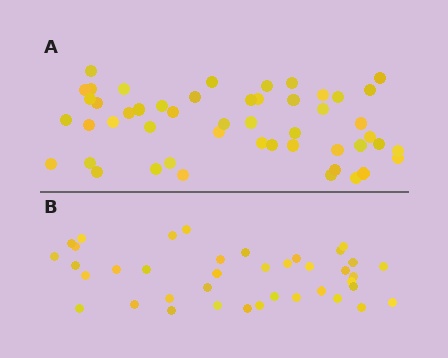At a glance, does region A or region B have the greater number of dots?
Region A (the top region) has more dots.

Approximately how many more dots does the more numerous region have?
Region A has roughly 12 or so more dots than region B.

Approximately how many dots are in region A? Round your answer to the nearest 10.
About 50 dots.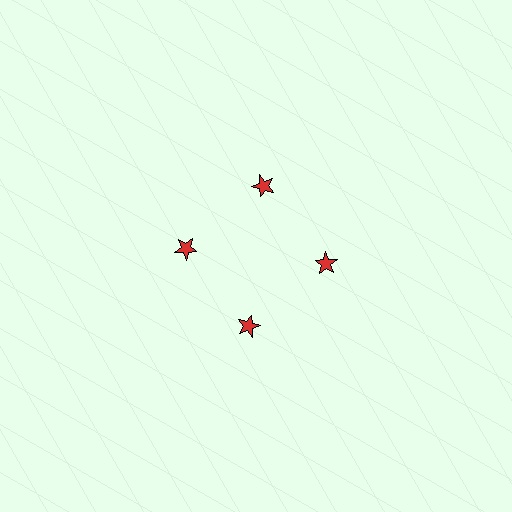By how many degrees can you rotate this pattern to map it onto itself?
The pattern maps onto itself every 90 degrees of rotation.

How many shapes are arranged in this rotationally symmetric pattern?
There are 4 shapes, arranged in 4 groups of 1.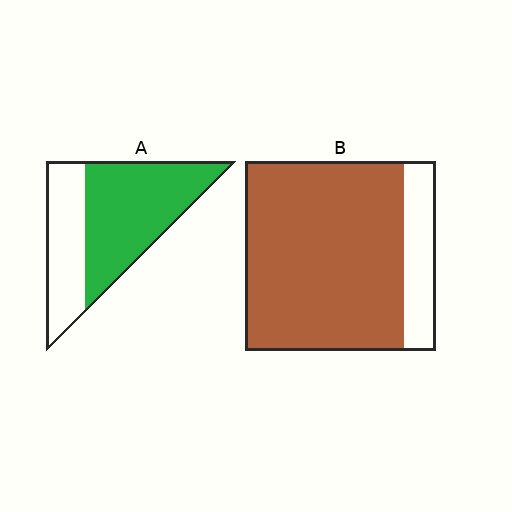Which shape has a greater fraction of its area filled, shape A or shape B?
Shape B.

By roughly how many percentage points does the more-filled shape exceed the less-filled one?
By roughly 20 percentage points (B over A).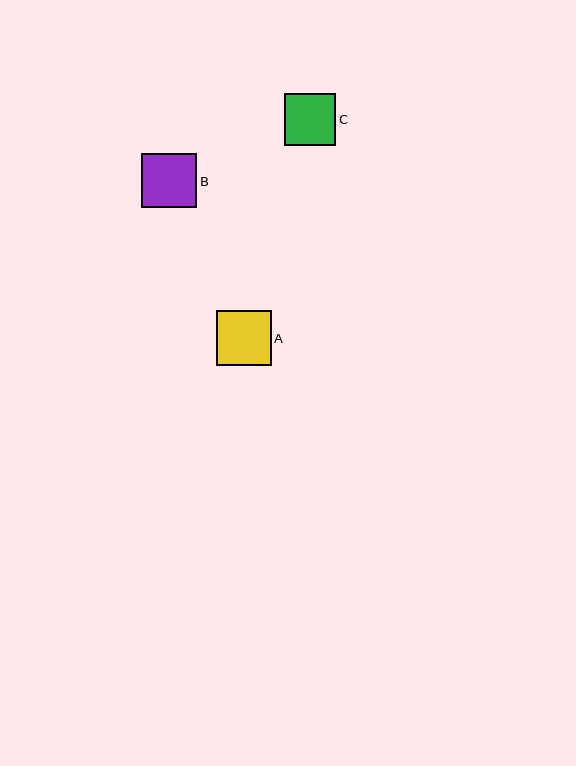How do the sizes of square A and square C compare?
Square A and square C are approximately the same size.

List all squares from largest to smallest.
From largest to smallest: B, A, C.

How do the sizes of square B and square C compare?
Square B and square C are approximately the same size.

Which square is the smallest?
Square C is the smallest with a size of approximately 52 pixels.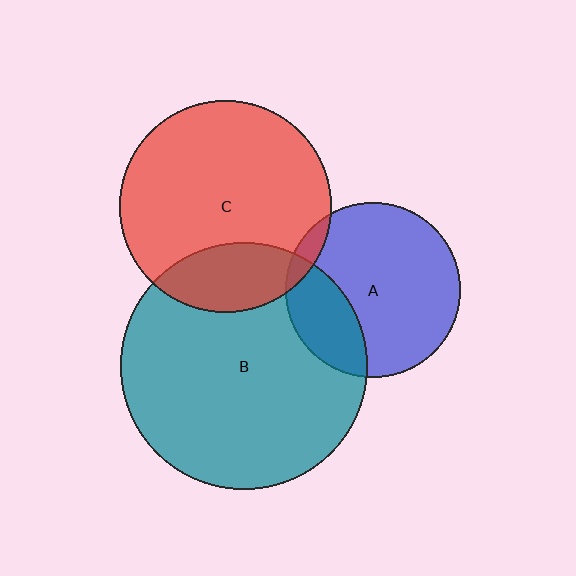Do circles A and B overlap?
Yes.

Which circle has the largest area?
Circle B (teal).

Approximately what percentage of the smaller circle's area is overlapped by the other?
Approximately 25%.